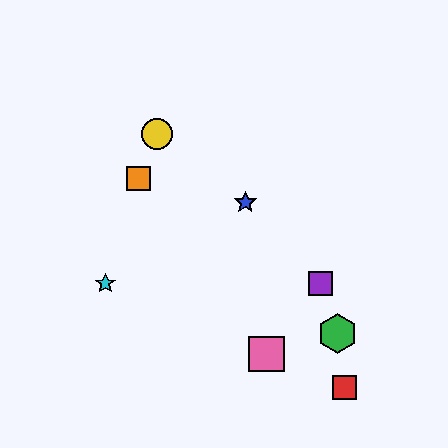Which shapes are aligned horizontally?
The purple square, the cyan star are aligned horizontally.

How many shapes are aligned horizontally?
2 shapes (the purple square, the cyan star) are aligned horizontally.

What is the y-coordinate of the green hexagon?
The green hexagon is at y≈334.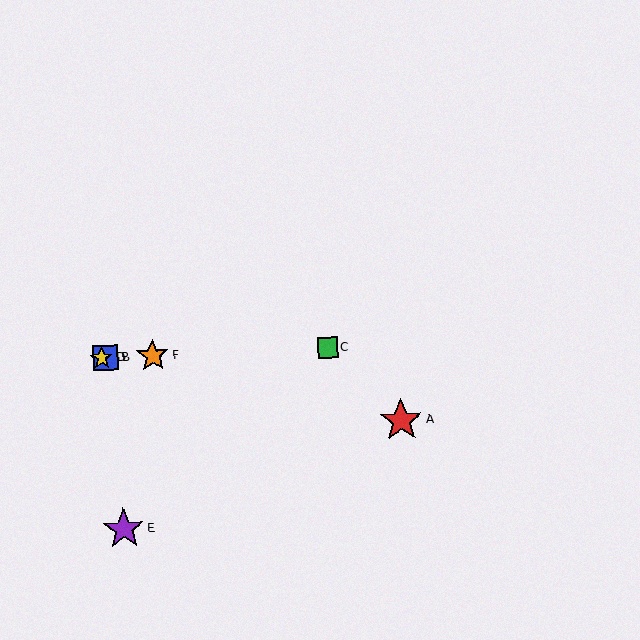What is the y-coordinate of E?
Object E is at y≈529.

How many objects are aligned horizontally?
4 objects (B, C, D, F) are aligned horizontally.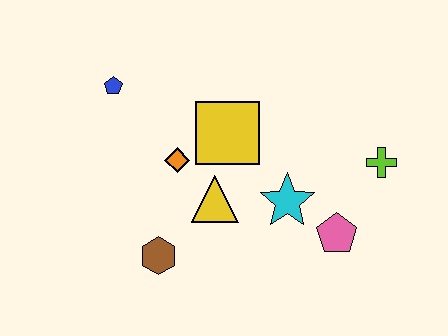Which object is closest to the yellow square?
The orange diamond is closest to the yellow square.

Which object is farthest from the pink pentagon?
The blue pentagon is farthest from the pink pentagon.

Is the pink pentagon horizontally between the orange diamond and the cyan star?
No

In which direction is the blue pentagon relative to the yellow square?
The blue pentagon is to the left of the yellow square.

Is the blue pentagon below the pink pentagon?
No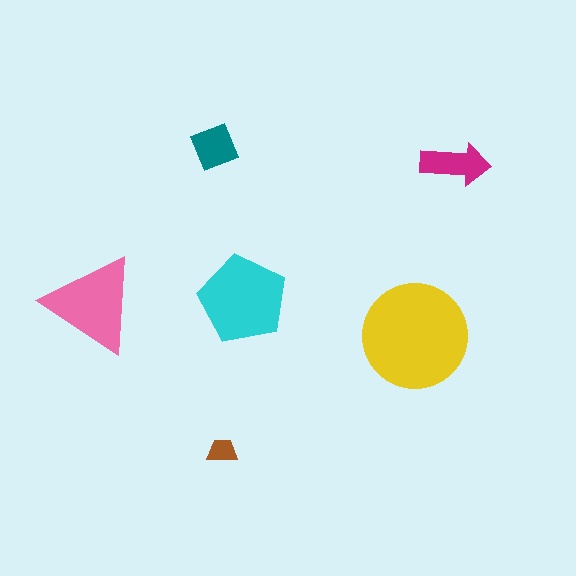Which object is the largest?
The yellow circle.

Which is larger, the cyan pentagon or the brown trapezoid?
The cyan pentagon.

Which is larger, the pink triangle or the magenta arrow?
The pink triangle.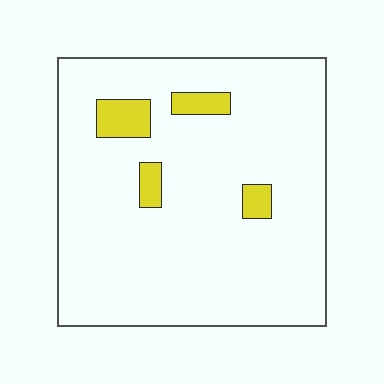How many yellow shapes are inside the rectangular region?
4.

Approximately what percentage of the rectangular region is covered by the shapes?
Approximately 10%.